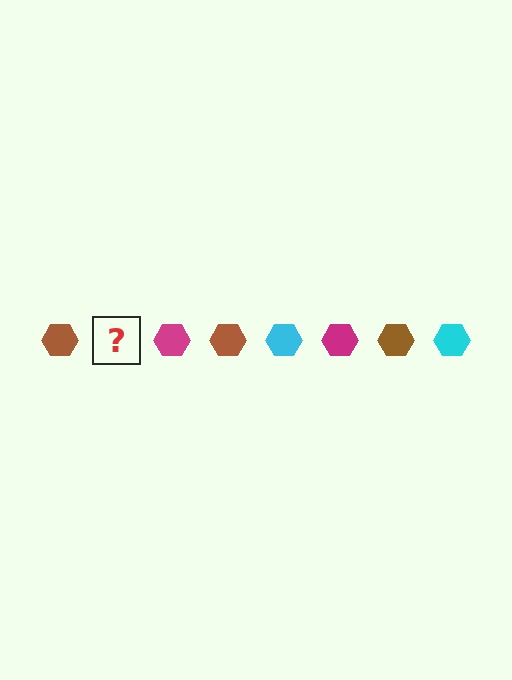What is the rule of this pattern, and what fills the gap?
The rule is that the pattern cycles through brown, cyan, magenta hexagons. The gap should be filled with a cyan hexagon.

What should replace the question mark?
The question mark should be replaced with a cyan hexagon.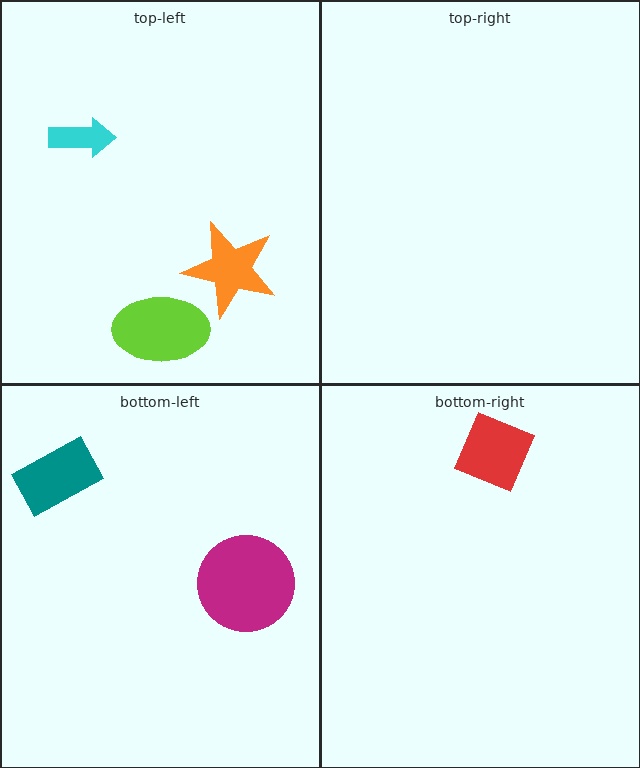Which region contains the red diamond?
The bottom-right region.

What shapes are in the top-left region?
The orange star, the lime ellipse, the cyan arrow.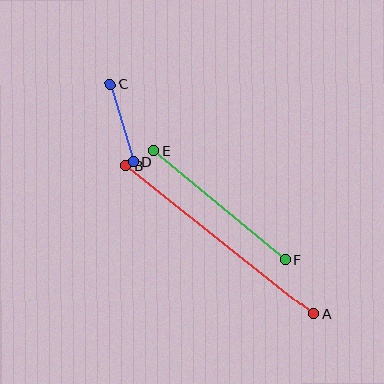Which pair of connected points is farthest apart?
Points A and B are farthest apart.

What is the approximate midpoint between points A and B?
The midpoint is at approximately (220, 240) pixels.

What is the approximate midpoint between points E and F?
The midpoint is at approximately (220, 205) pixels.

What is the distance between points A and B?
The distance is approximately 239 pixels.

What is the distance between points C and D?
The distance is approximately 81 pixels.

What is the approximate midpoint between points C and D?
The midpoint is at approximately (122, 123) pixels.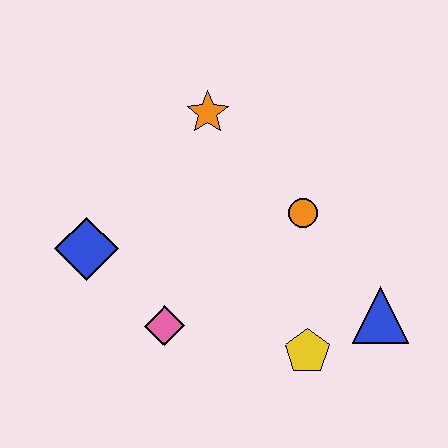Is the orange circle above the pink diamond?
Yes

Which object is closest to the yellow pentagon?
The blue triangle is closest to the yellow pentagon.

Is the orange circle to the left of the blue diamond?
No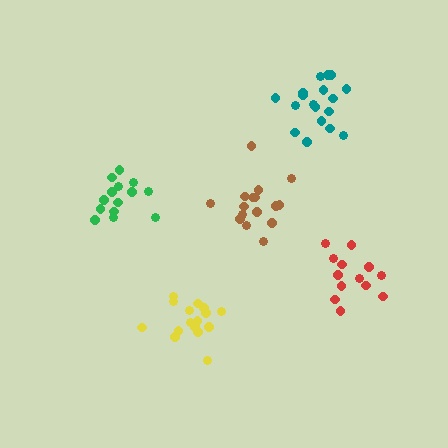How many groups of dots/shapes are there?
There are 5 groups.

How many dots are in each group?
Group 1: 18 dots, Group 2: 16 dots, Group 3: 14 dots, Group 4: 13 dots, Group 5: 18 dots (79 total).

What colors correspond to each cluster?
The clusters are colored: yellow, brown, green, red, teal.